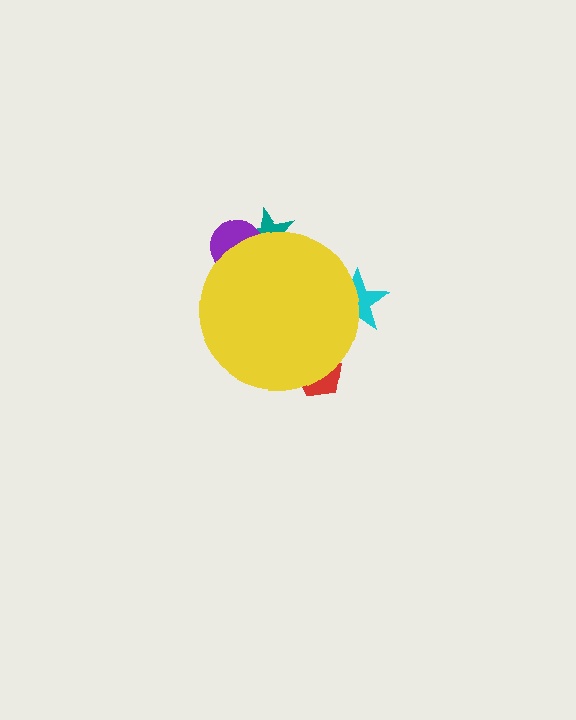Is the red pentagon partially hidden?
Yes, the red pentagon is partially hidden behind the yellow circle.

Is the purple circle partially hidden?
Yes, the purple circle is partially hidden behind the yellow circle.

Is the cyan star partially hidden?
Yes, the cyan star is partially hidden behind the yellow circle.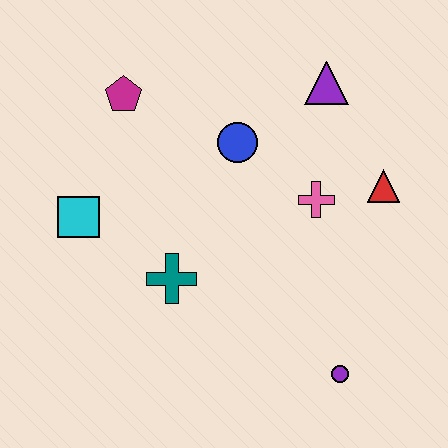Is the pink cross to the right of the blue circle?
Yes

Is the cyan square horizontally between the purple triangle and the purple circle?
No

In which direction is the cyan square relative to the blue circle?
The cyan square is to the left of the blue circle.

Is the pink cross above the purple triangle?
No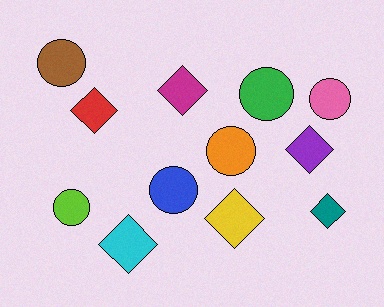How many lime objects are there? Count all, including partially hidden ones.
There is 1 lime object.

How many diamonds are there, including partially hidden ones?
There are 6 diamonds.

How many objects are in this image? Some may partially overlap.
There are 12 objects.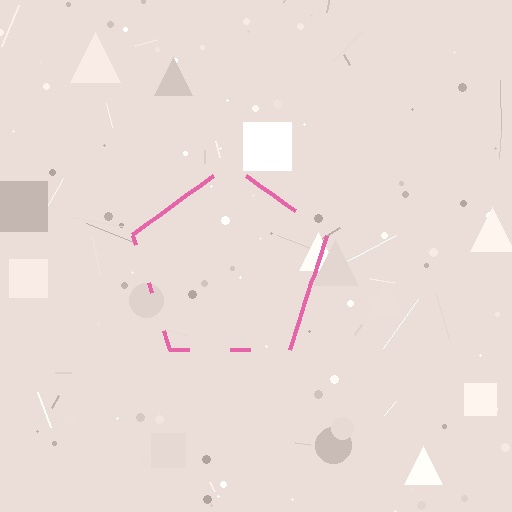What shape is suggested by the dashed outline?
The dashed outline suggests a pentagon.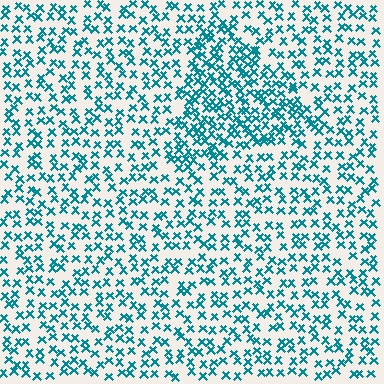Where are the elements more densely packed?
The elements are more densely packed inside the triangle boundary.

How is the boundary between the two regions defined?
The boundary is defined by a change in element density (approximately 1.7x ratio). All elements are the same color, size, and shape.